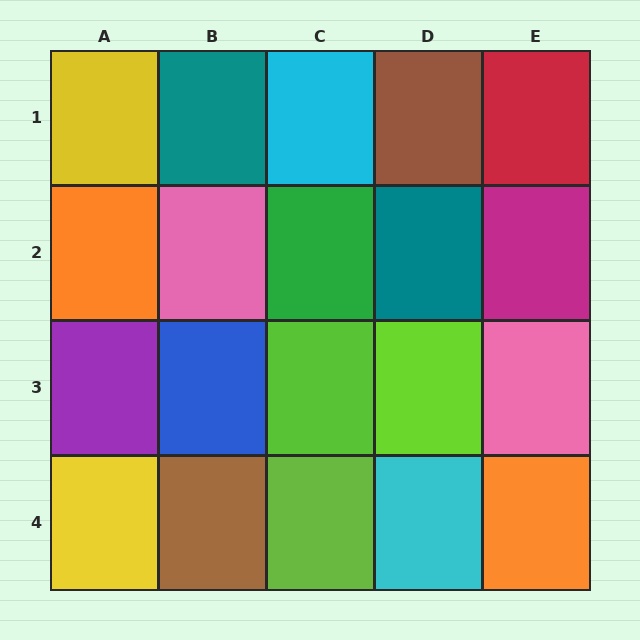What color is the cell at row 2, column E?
Magenta.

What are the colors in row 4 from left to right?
Yellow, brown, lime, cyan, orange.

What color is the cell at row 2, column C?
Green.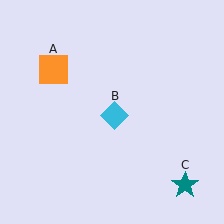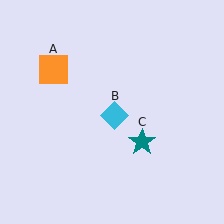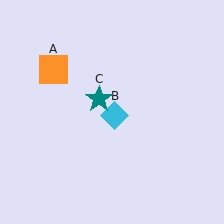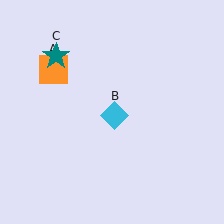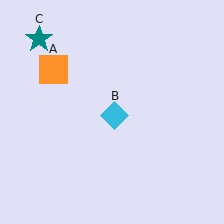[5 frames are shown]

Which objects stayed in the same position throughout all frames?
Orange square (object A) and cyan diamond (object B) remained stationary.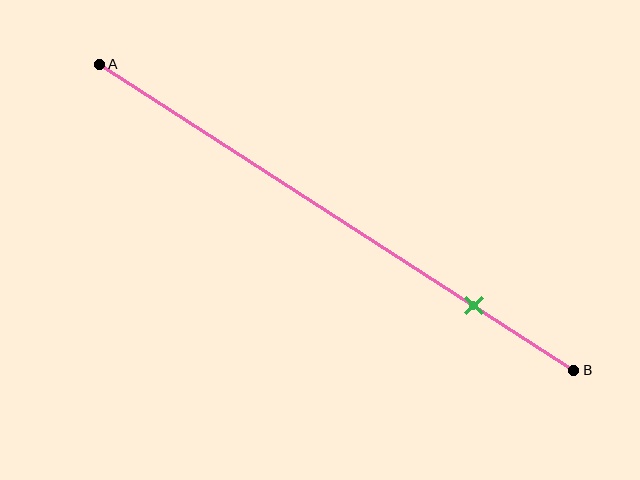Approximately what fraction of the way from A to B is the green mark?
The green mark is approximately 80% of the way from A to B.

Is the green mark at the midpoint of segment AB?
No, the mark is at about 80% from A, not at the 50% midpoint.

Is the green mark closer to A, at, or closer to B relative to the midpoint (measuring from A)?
The green mark is closer to point B than the midpoint of segment AB.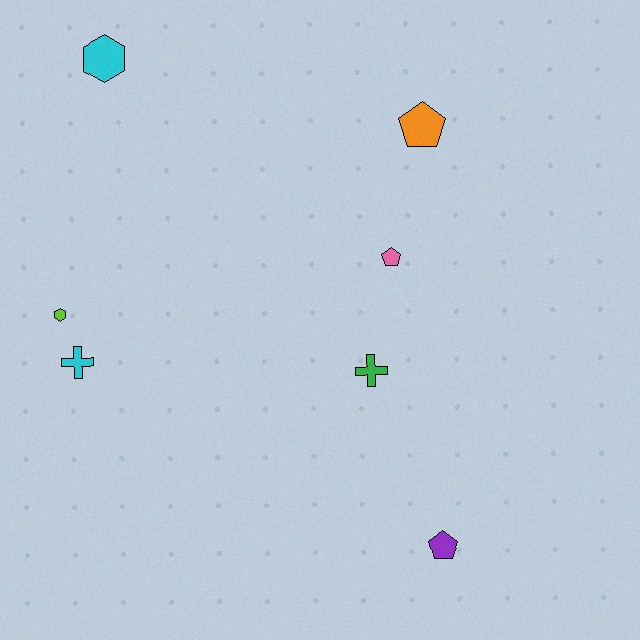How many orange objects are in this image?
There is 1 orange object.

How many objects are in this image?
There are 7 objects.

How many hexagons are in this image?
There are 2 hexagons.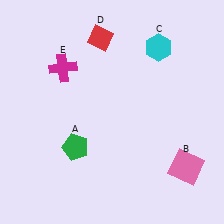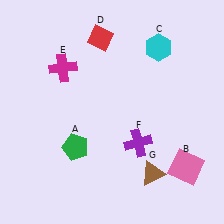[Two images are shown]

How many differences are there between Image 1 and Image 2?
There are 2 differences between the two images.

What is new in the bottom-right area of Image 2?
A brown triangle (G) was added in the bottom-right area of Image 2.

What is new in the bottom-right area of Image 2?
A purple cross (F) was added in the bottom-right area of Image 2.